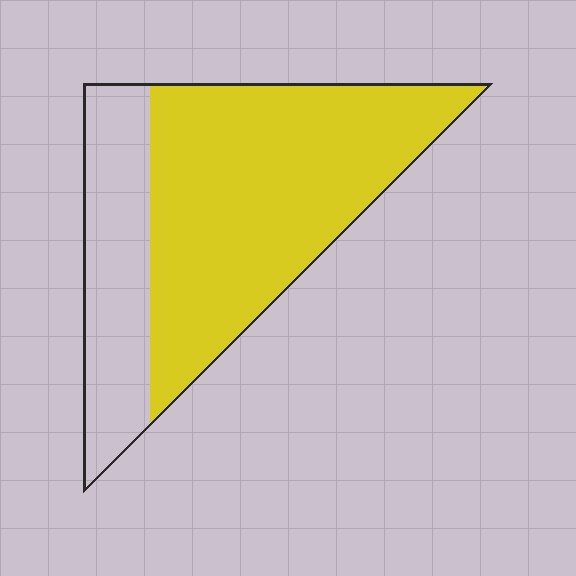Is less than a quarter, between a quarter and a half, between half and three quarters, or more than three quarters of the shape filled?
Between half and three quarters.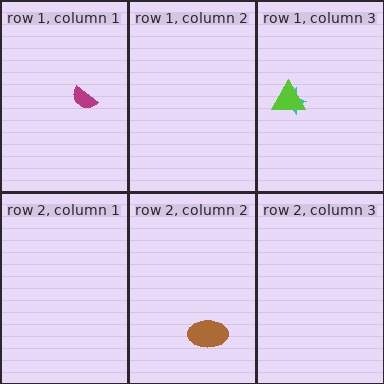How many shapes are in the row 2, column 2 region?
1.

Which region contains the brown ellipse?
The row 2, column 2 region.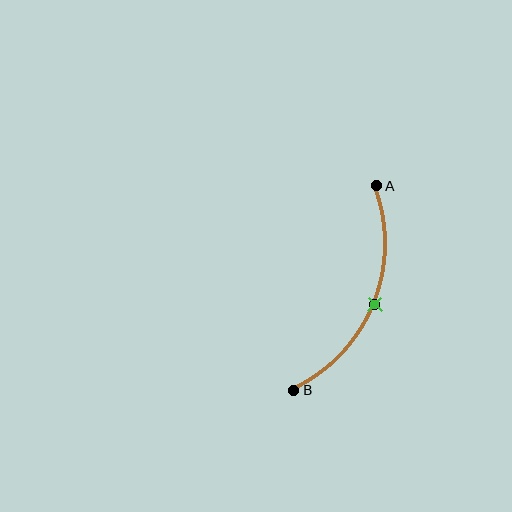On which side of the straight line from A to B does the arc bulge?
The arc bulges to the right of the straight line connecting A and B.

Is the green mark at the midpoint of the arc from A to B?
Yes. The green mark lies on the arc at equal arc-length from both A and B — it is the arc midpoint.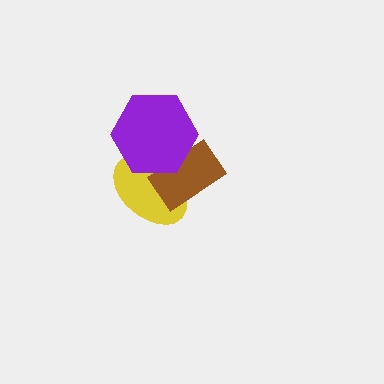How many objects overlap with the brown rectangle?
2 objects overlap with the brown rectangle.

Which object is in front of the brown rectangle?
The purple hexagon is in front of the brown rectangle.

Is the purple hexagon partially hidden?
No, no other shape covers it.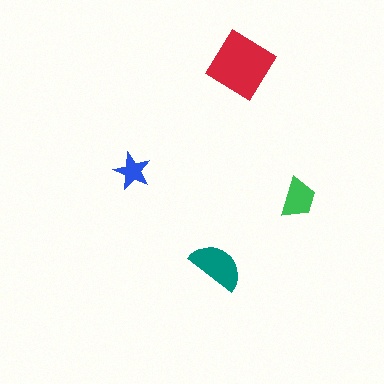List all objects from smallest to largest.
The blue star, the green trapezoid, the teal semicircle, the red diamond.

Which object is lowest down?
The teal semicircle is bottommost.